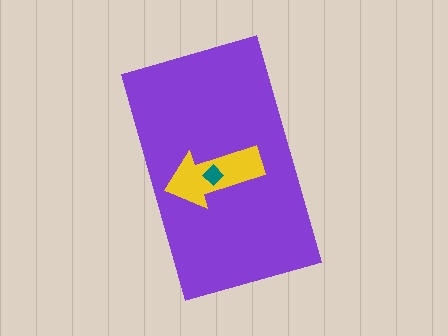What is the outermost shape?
The purple rectangle.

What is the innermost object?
The teal diamond.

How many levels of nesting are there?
3.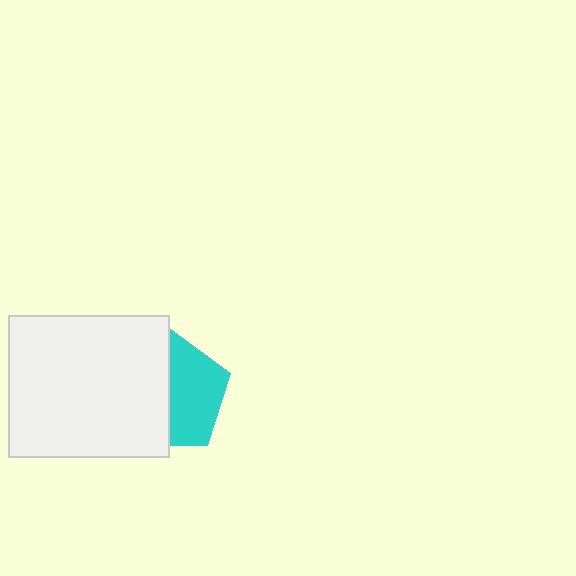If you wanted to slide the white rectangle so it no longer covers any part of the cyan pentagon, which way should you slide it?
Slide it left — that is the most direct way to separate the two shapes.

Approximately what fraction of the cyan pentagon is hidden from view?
Roughly 50% of the cyan pentagon is hidden behind the white rectangle.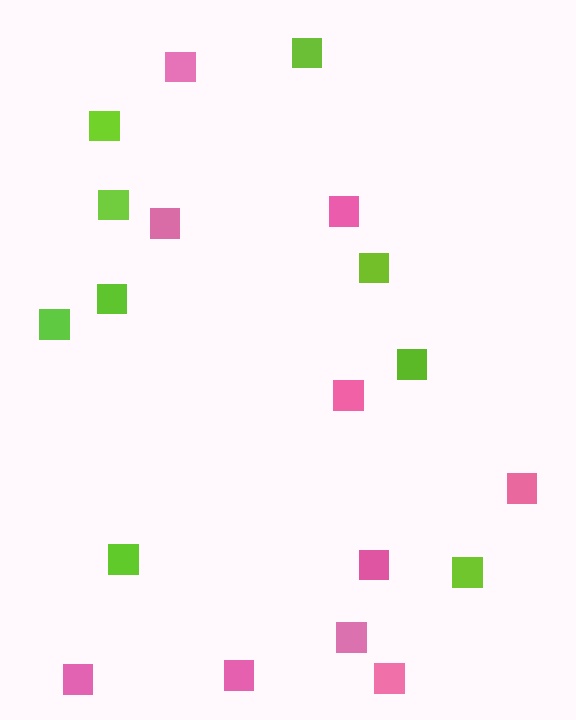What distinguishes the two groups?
There are 2 groups: one group of lime squares (9) and one group of pink squares (10).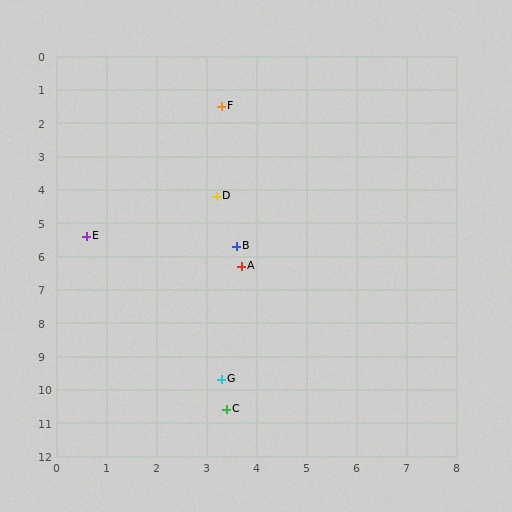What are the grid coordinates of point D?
Point D is at approximately (3.2, 4.2).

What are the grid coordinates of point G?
Point G is at approximately (3.3, 9.7).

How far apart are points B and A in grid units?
Points B and A are about 0.6 grid units apart.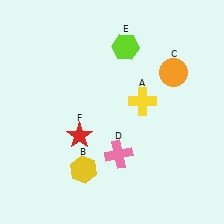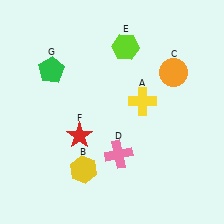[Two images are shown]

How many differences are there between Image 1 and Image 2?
There is 1 difference between the two images.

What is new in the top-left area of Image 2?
A green pentagon (G) was added in the top-left area of Image 2.